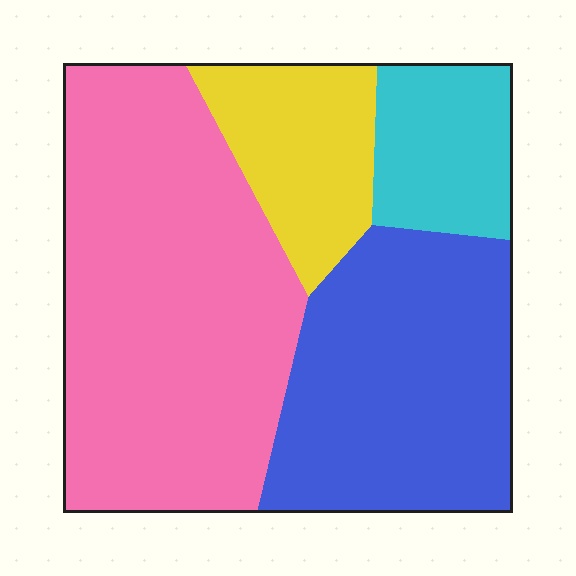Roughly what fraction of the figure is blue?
Blue takes up between a quarter and a half of the figure.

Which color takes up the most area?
Pink, at roughly 45%.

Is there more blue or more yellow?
Blue.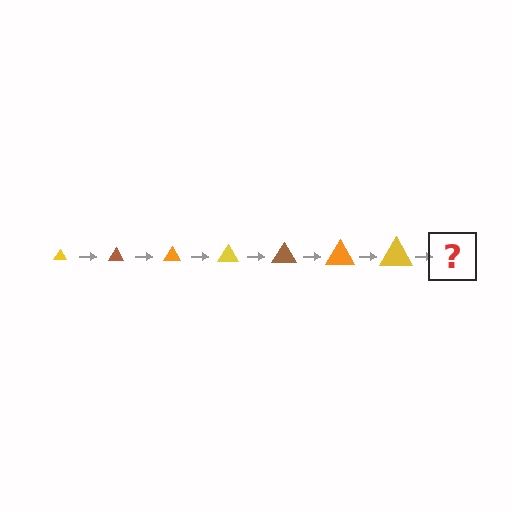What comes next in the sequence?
The next element should be a brown triangle, larger than the previous one.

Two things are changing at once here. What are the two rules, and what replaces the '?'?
The two rules are that the triangle grows larger each step and the color cycles through yellow, brown, and orange. The '?' should be a brown triangle, larger than the previous one.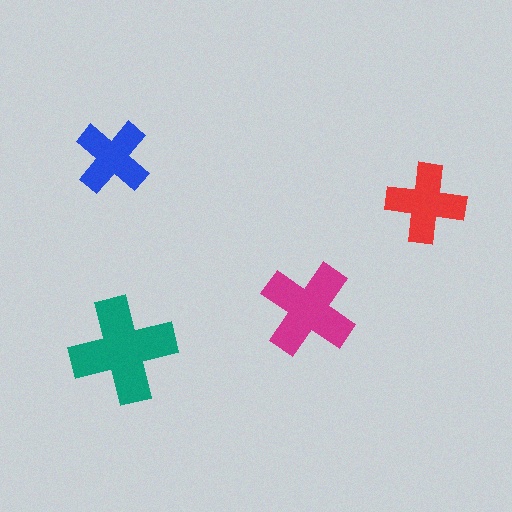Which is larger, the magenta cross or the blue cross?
The magenta one.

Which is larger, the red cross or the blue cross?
The red one.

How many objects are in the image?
There are 4 objects in the image.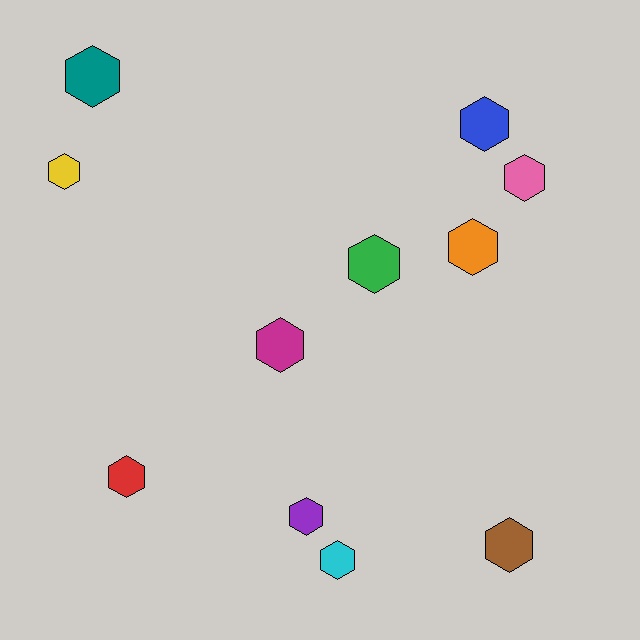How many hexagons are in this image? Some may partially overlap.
There are 11 hexagons.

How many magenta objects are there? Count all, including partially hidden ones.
There is 1 magenta object.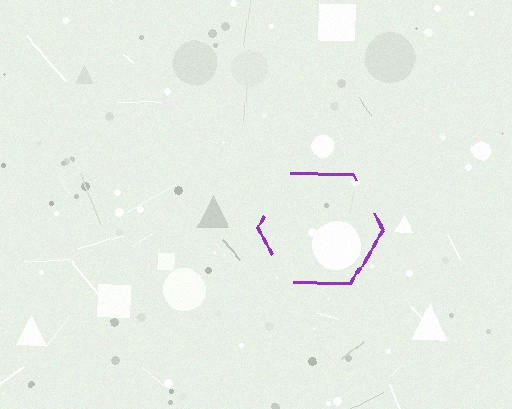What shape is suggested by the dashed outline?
The dashed outline suggests a hexagon.